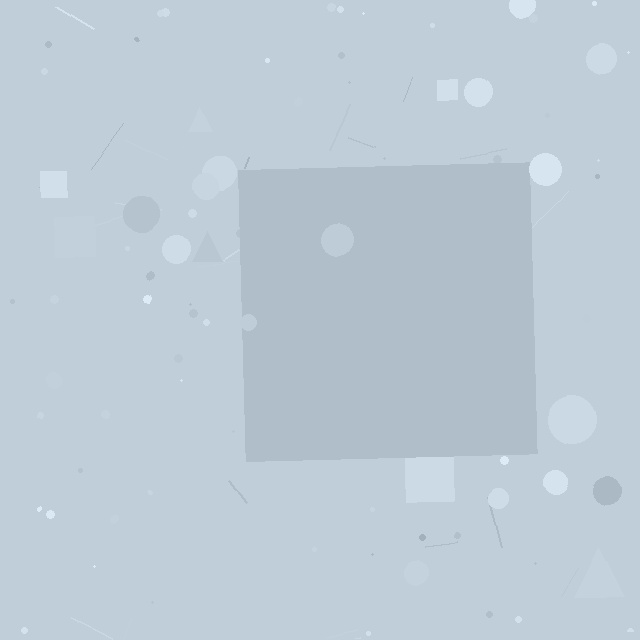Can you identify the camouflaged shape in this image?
The camouflaged shape is a square.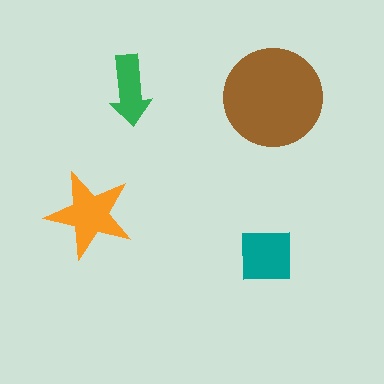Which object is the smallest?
The green arrow.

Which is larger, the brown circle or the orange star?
The brown circle.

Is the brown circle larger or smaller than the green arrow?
Larger.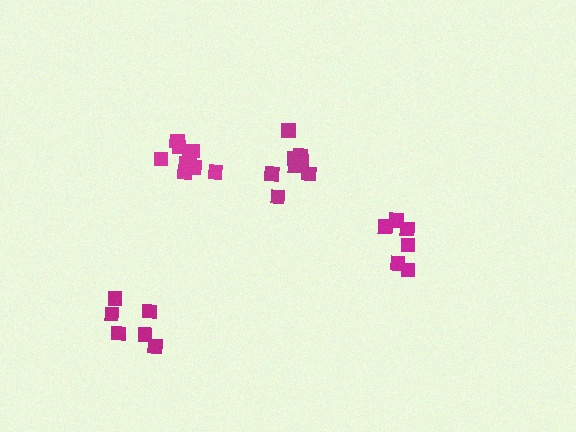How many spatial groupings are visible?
There are 4 spatial groupings.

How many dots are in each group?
Group 1: 10 dots, Group 2: 8 dots, Group 3: 6 dots, Group 4: 6 dots (30 total).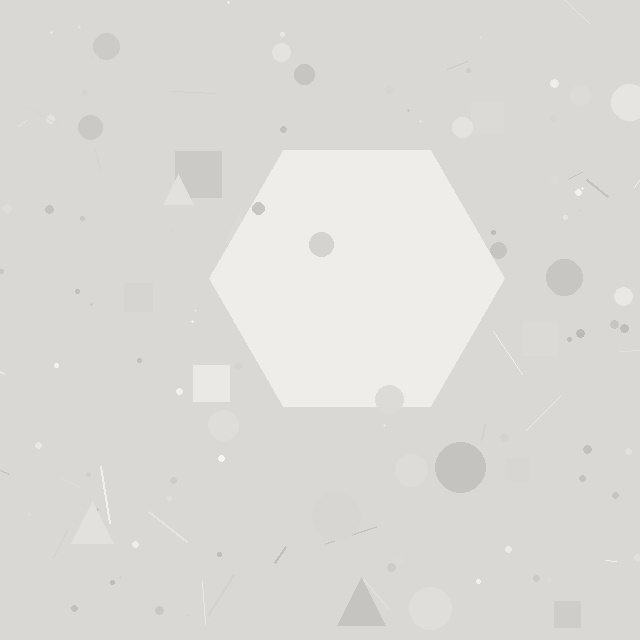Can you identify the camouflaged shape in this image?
The camouflaged shape is a hexagon.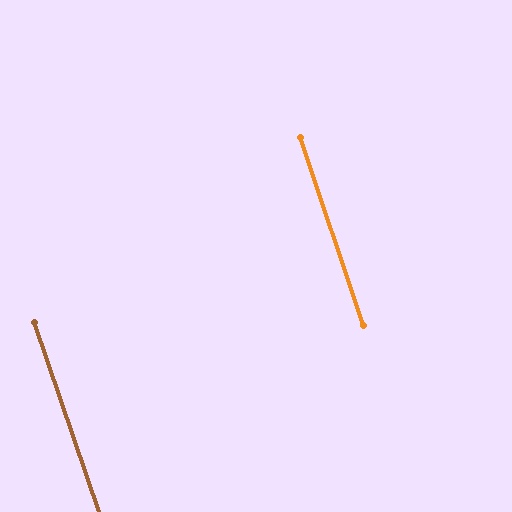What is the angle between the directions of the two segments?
Approximately 0 degrees.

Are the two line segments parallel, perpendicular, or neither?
Parallel — their directions differ by only 0.5°.